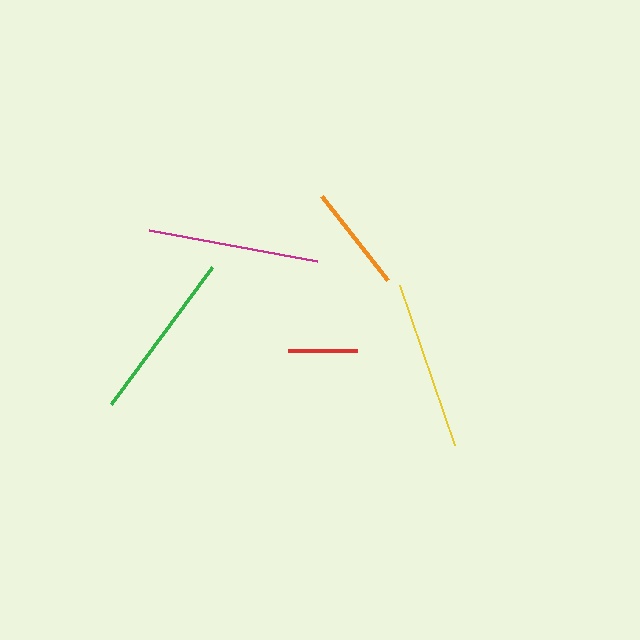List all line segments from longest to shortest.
From longest to shortest: magenta, green, yellow, orange, red.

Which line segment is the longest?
The magenta line is the longest at approximately 171 pixels.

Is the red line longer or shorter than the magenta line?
The magenta line is longer than the red line.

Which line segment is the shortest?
The red line is the shortest at approximately 69 pixels.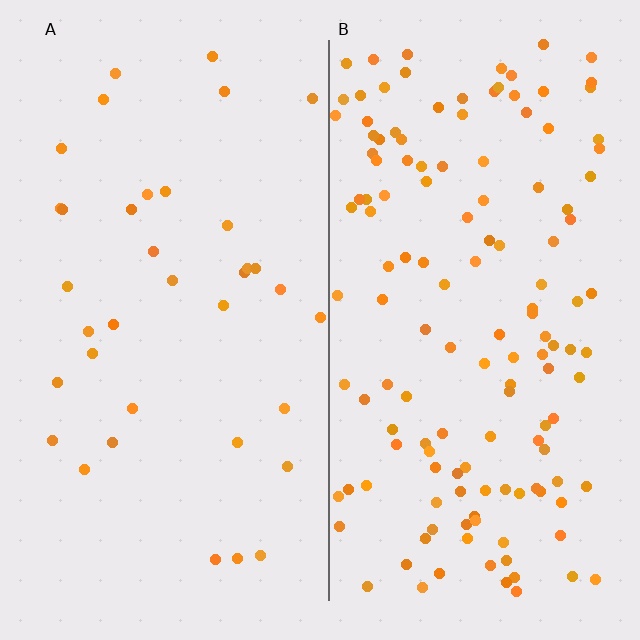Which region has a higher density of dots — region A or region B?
B (the right).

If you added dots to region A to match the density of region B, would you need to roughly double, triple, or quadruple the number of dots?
Approximately quadruple.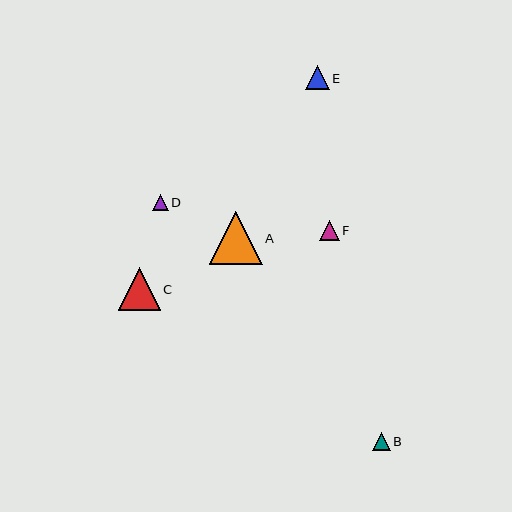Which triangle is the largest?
Triangle A is the largest with a size of approximately 53 pixels.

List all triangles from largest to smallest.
From largest to smallest: A, C, E, F, B, D.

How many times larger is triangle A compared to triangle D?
Triangle A is approximately 3.4 times the size of triangle D.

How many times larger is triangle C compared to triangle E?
Triangle C is approximately 1.8 times the size of triangle E.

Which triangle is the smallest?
Triangle D is the smallest with a size of approximately 15 pixels.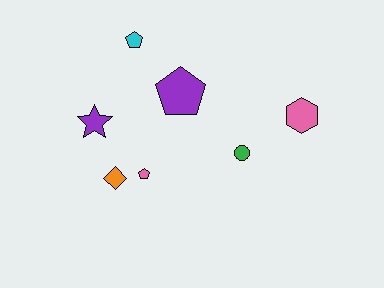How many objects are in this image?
There are 7 objects.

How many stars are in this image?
There is 1 star.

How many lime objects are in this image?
There are no lime objects.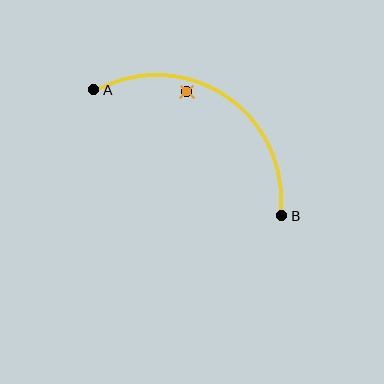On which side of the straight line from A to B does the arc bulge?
The arc bulges above and to the right of the straight line connecting A and B.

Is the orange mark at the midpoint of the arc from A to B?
No — the orange mark does not lie on the arc at all. It sits slightly inside the curve.